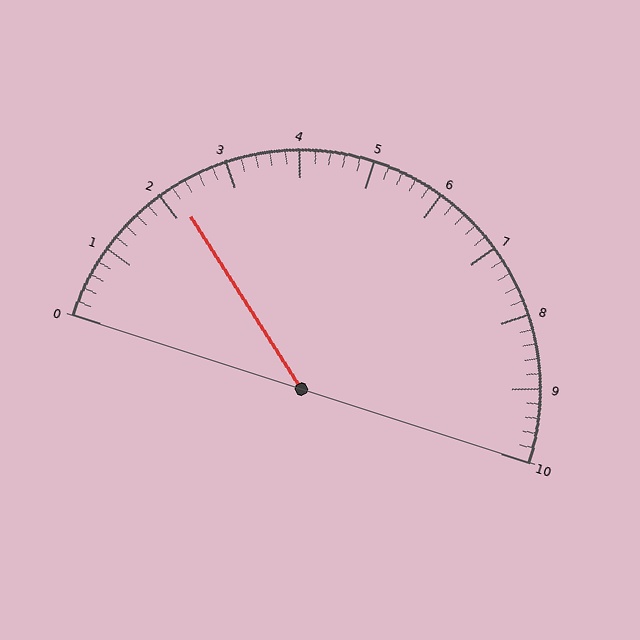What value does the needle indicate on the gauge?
The needle indicates approximately 2.2.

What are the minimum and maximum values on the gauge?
The gauge ranges from 0 to 10.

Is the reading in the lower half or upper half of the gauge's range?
The reading is in the lower half of the range (0 to 10).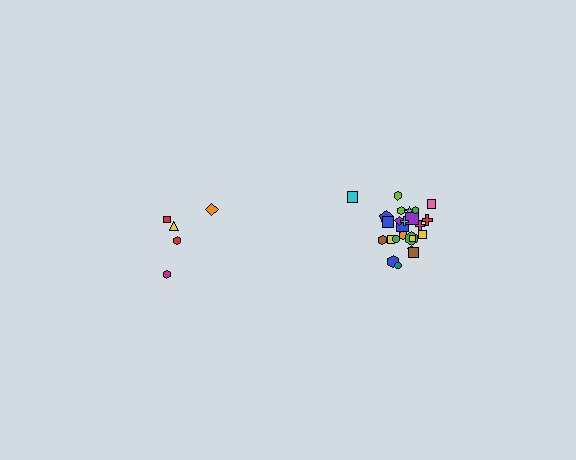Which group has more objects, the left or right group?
The right group.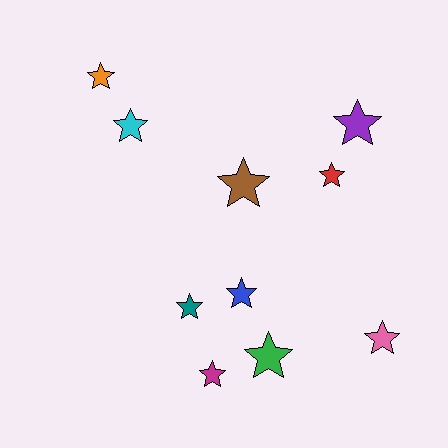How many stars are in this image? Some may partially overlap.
There are 10 stars.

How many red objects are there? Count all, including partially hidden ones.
There is 1 red object.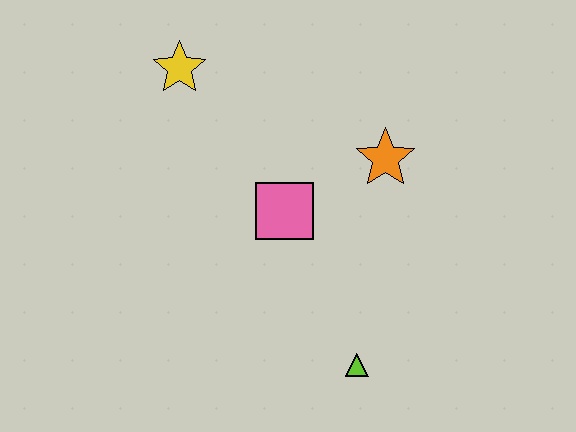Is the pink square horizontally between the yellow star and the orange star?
Yes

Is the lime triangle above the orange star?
No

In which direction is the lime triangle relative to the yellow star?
The lime triangle is below the yellow star.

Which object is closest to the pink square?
The orange star is closest to the pink square.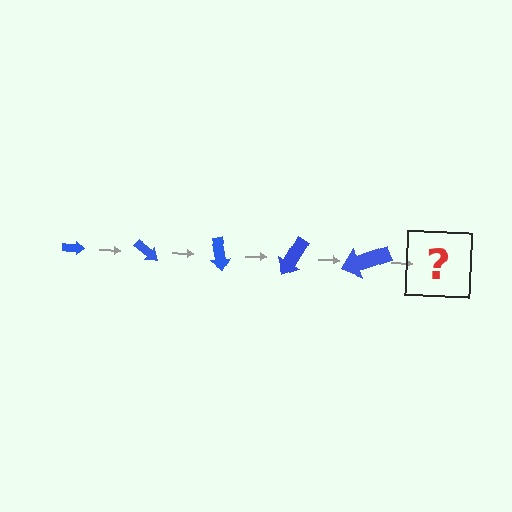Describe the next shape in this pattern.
It should be an arrow, larger than the previous one and rotated 200 degrees from the start.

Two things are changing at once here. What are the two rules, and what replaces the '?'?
The two rules are that the arrow grows larger each step and it rotates 40 degrees each step. The '?' should be an arrow, larger than the previous one and rotated 200 degrees from the start.